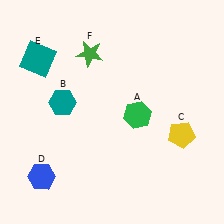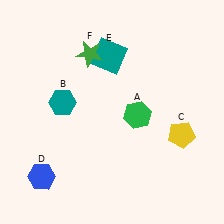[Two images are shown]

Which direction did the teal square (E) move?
The teal square (E) moved right.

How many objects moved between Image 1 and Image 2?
1 object moved between the two images.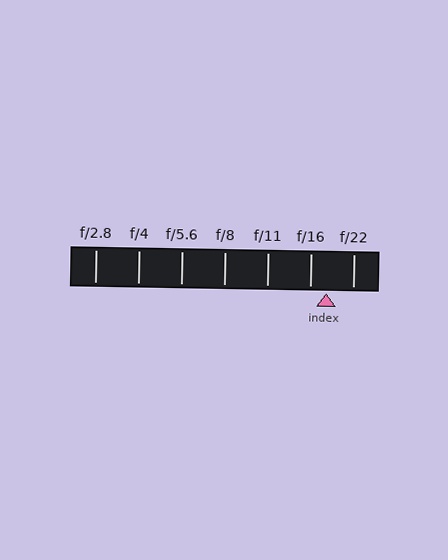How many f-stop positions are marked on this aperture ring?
There are 7 f-stop positions marked.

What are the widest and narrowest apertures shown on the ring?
The widest aperture shown is f/2.8 and the narrowest is f/22.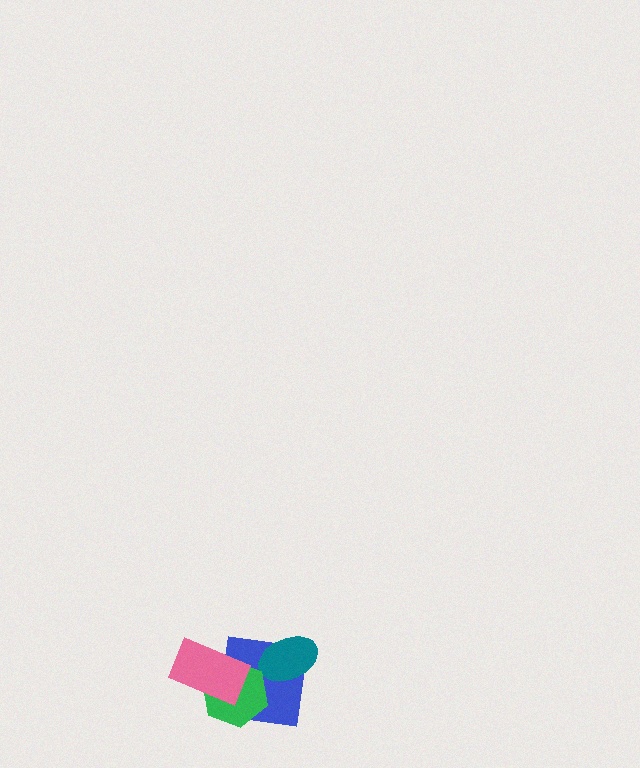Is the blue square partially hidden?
Yes, it is partially covered by another shape.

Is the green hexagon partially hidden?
Yes, it is partially covered by another shape.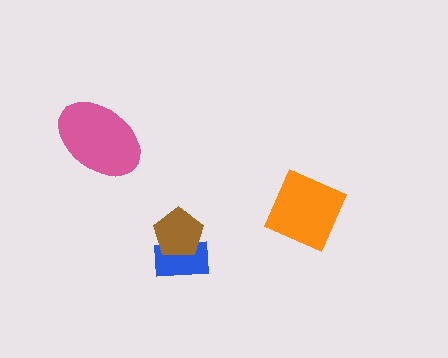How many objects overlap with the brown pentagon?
1 object overlaps with the brown pentagon.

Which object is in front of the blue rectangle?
The brown pentagon is in front of the blue rectangle.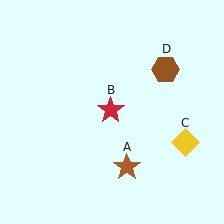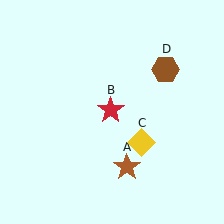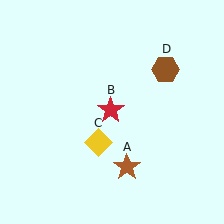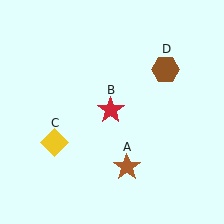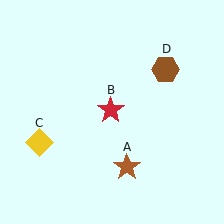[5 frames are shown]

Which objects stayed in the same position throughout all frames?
Brown star (object A) and red star (object B) and brown hexagon (object D) remained stationary.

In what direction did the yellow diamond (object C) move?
The yellow diamond (object C) moved left.